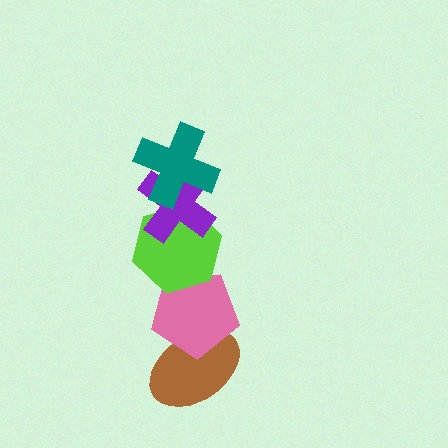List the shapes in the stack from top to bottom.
From top to bottom: the teal cross, the purple cross, the lime hexagon, the pink pentagon, the brown ellipse.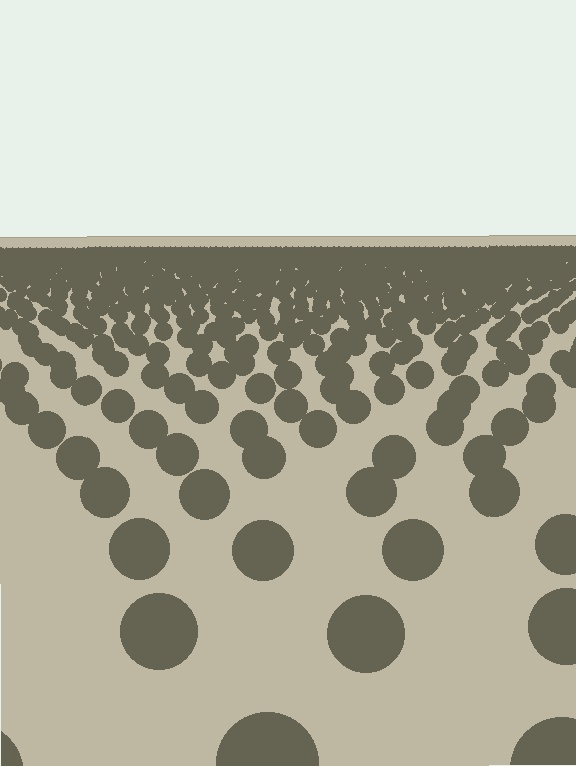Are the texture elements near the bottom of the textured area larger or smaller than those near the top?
Larger. Near the bottom, elements are closer to the viewer and appear at a bigger on-screen size.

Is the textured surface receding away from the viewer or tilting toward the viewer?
The surface is receding away from the viewer. Texture elements get smaller and denser toward the top.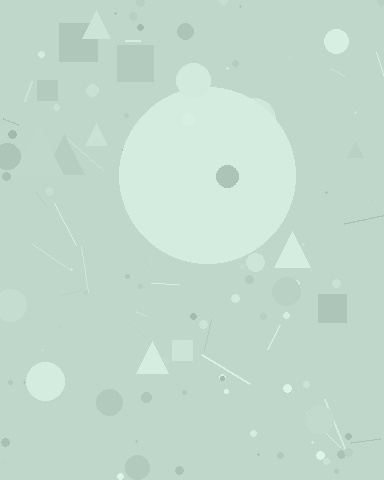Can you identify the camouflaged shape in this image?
The camouflaged shape is a circle.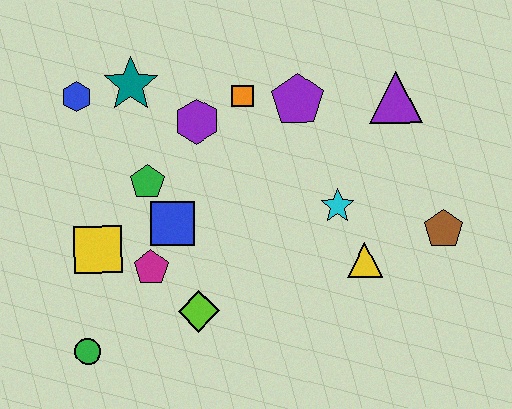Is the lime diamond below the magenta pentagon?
Yes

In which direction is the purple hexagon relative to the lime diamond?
The purple hexagon is above the lime diamond.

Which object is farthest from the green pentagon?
The brown pentagon is farthest from the green pentagon.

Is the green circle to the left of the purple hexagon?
Yes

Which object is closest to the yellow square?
The magenta pentagon is closest to the yellow square.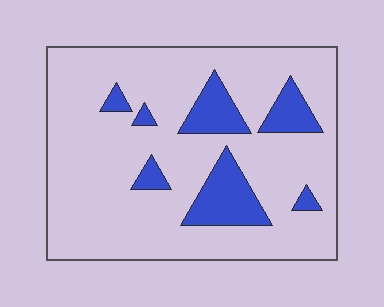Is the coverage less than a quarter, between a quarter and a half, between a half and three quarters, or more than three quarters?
Less than a quarter.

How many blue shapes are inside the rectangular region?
7.